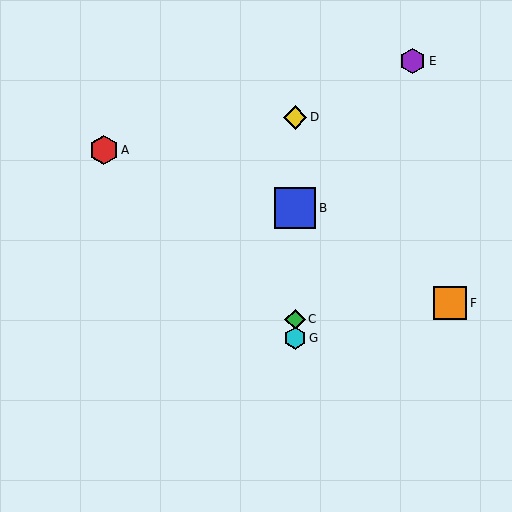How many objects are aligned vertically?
4 objects (B, C, D, G) are aligned vertically.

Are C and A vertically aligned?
No, C is at x≈295 and A is at x≈104.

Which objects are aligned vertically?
Objects B, C, D, G are aligned vertically.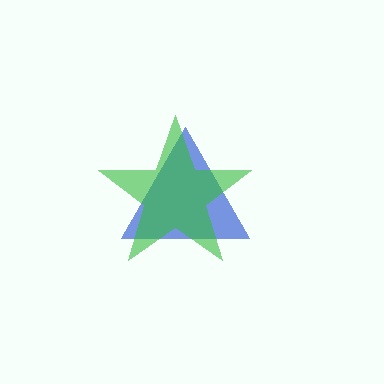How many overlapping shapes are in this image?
There are 2 overlapping shapes in the image.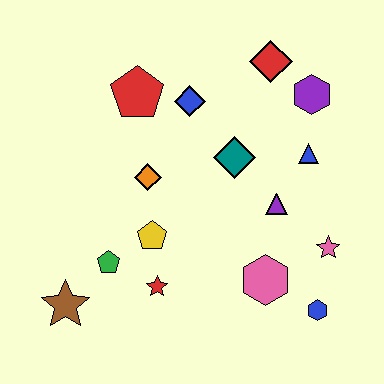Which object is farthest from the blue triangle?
The brown star is farthest from the blue triangle.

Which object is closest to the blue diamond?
The red pentagon is closest to the blue diamond.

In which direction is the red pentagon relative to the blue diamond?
The red pentagon is to the left of the blue diamond.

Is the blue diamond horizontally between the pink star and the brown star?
Yes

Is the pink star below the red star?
No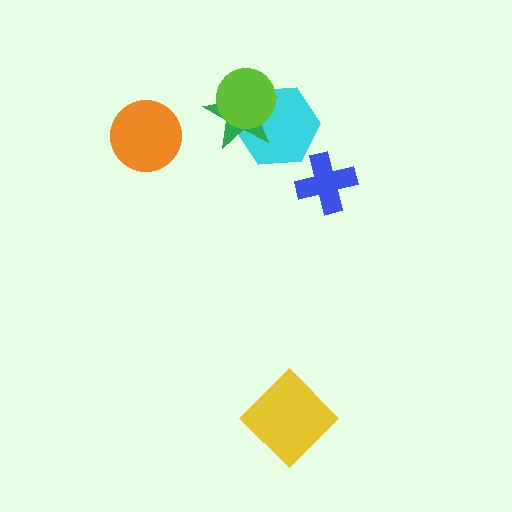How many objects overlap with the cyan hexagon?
2 objects overlap with the cyan hexagon.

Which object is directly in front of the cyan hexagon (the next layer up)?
The green star is directly in front of the cyan hexagon.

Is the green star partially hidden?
Yes, it is partially covered by another shape.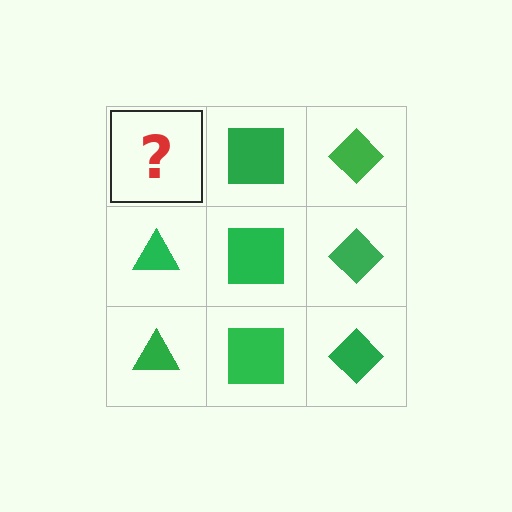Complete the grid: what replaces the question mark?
The question mark should be replaced with a green triangle.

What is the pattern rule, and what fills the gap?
The rule is that each column has a consistent shape. The gap should be filled with a green triangle.